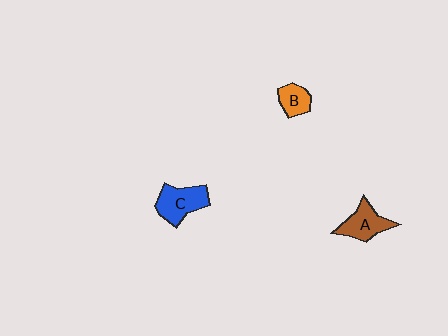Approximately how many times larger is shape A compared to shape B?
Approximately 1.5 times.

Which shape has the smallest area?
Shape B (orange).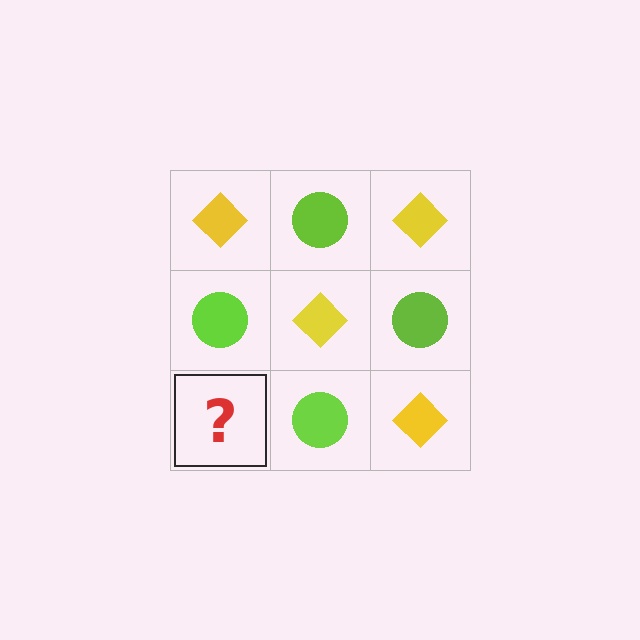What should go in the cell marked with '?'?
The missing cell should contain a yellow diamond.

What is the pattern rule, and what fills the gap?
The rule is that it alternates yellow diamond and lime circle in a checkerboard pattern. The gap should be filled with a yellow diamond.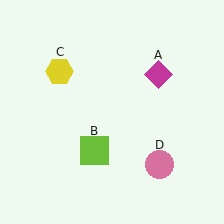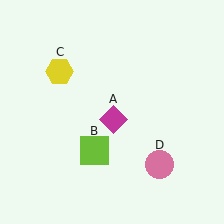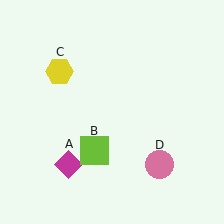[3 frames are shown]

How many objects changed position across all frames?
1 object changed position: magenta diamond (object A).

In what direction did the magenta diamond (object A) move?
The magenta diamond (object A) moved down and to the left.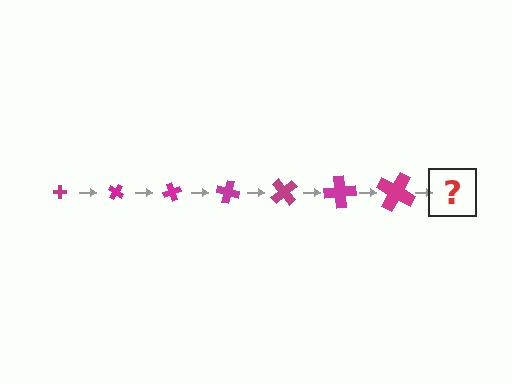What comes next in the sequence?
The next element should be a cross, larger than the previous one and rotated 245 degrees from the start.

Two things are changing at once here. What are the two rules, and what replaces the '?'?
The two rules are that the cross grows larger each step and it rotates 35 degrees each step. The '?' should be a cross, larger than the previous one and rotated 245 degrees from the start.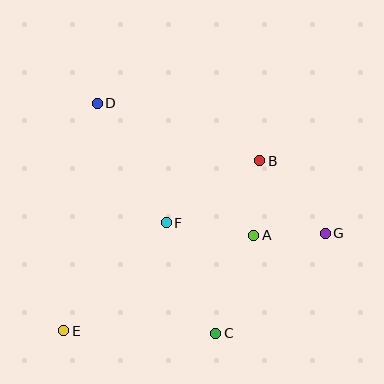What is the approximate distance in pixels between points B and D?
The distance between B and D is approximately 173 pixels.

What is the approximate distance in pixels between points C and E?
The distance between C and E is approximately 152 pixels.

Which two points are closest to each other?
Points A and G are closest to each other.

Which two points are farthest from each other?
Points E and G are farthest from each other.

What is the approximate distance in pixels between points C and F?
The distance between C and F is approximately 121 pixels.